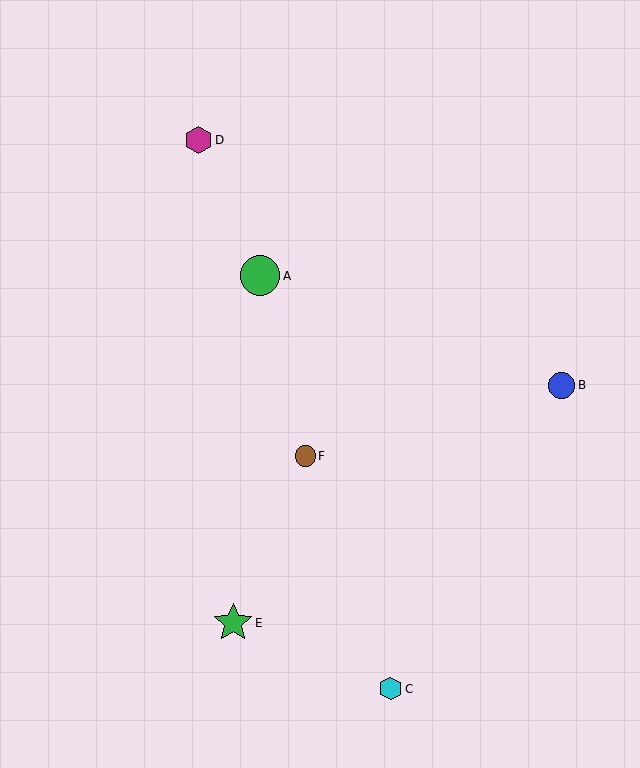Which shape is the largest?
The green circle (labeled A) is the largest.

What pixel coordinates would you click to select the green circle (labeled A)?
Click at (260, 276) to select the green circle A.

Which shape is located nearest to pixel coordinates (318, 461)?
The brown circle (labeled F) at (305, 456) is nearest to that location.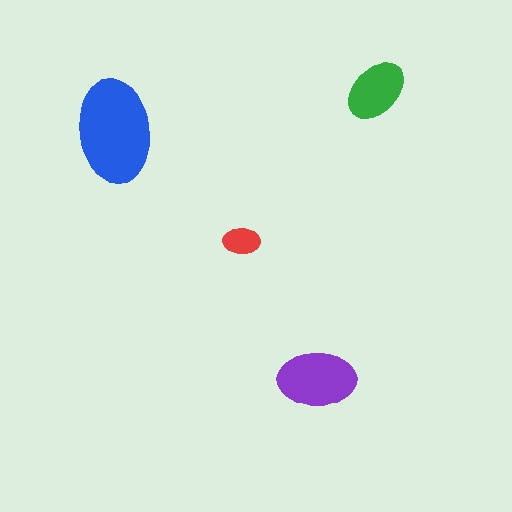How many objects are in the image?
There are 4 objects in the image.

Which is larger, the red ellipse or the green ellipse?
The green one.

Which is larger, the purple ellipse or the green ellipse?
The purple one.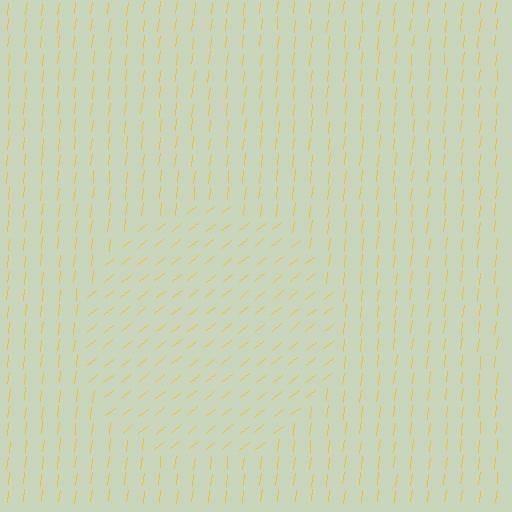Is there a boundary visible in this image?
Yes, there is a texture boundary formed by a change in line orientation.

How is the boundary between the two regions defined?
The boundary is defined purely by a change in line orientation (approximately 45 degrees difference). All lines are the same color and thickness.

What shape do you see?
I see a circle.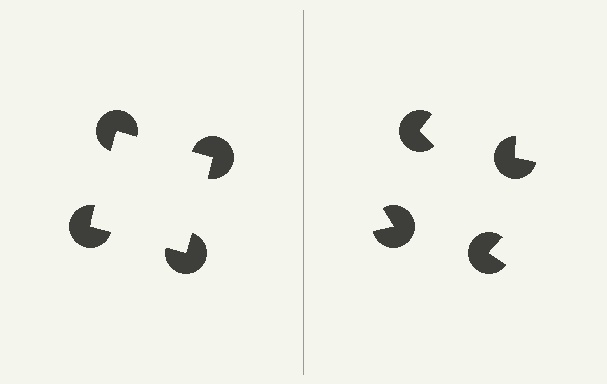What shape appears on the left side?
An illusory square.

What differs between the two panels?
The pac-man discs are positioned identically on both sides; only the wedge orientations differ. On the left they align to a square; on the right they are misaligned.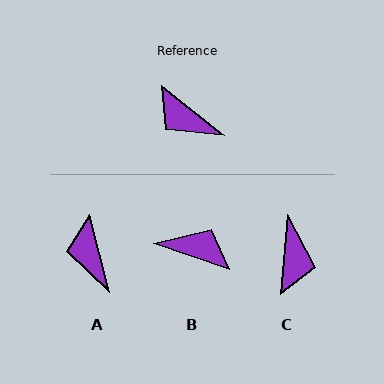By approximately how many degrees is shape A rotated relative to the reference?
Approximately 38 degrees clockwise.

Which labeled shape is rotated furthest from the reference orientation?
B, about 161 degrees away.